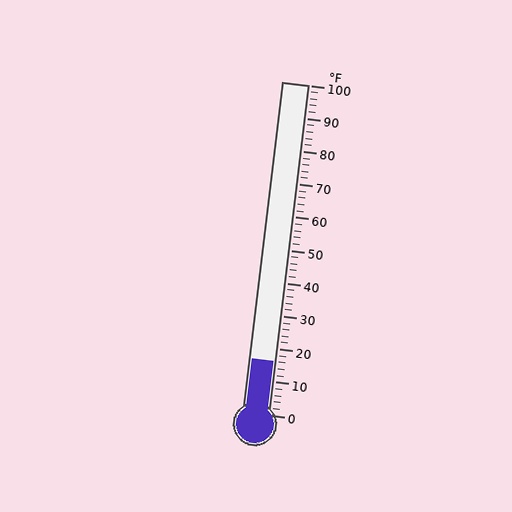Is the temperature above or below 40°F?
The temperature is below 40°F.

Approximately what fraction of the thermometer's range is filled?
The thermometer is filled to approximately 15% of its range.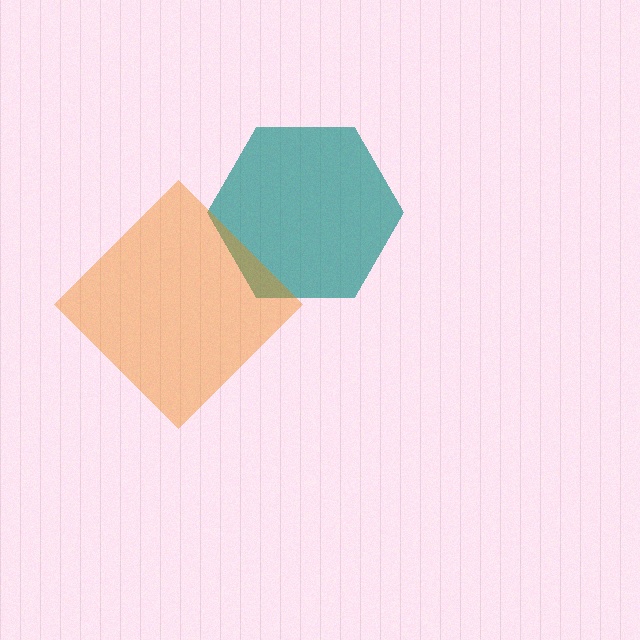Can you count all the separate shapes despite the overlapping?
Yes, there are 2 separate shapes.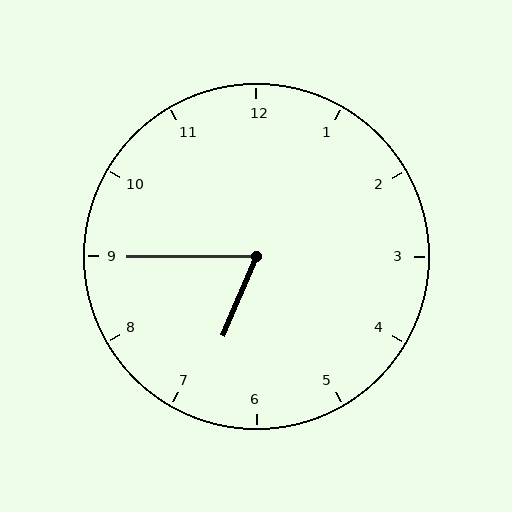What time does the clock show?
6:45.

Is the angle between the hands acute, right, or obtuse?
It is acute.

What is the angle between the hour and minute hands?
Approximately 68 degrees.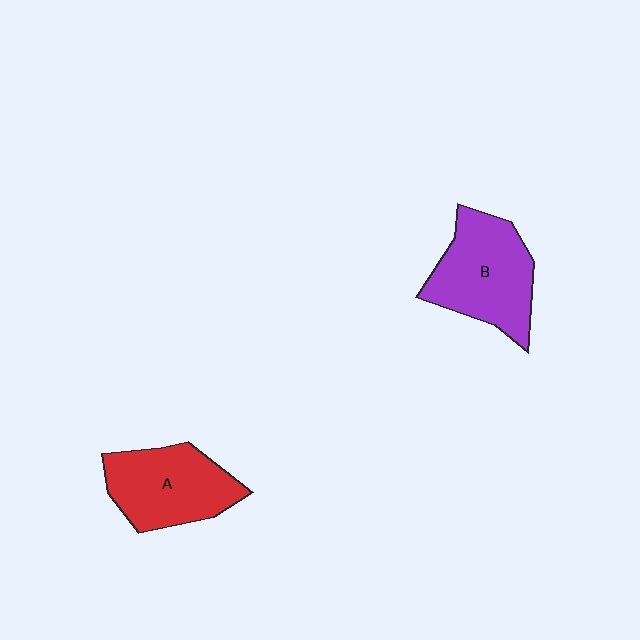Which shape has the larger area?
Shape B (purple).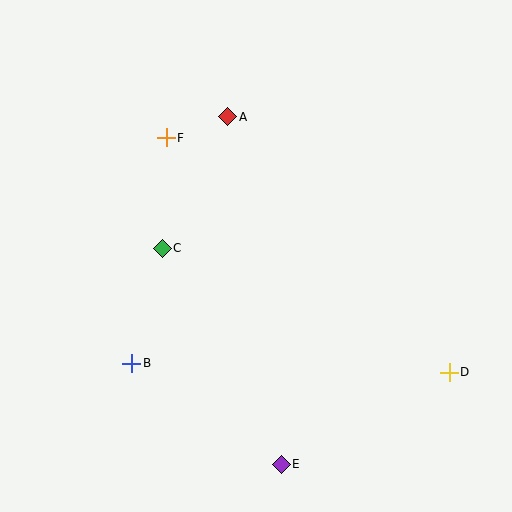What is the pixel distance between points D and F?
The distance between D and F is 368 pixels.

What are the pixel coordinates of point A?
Point A is at (228, 117).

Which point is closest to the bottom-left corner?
Point B is closest to the bottom-left corner.